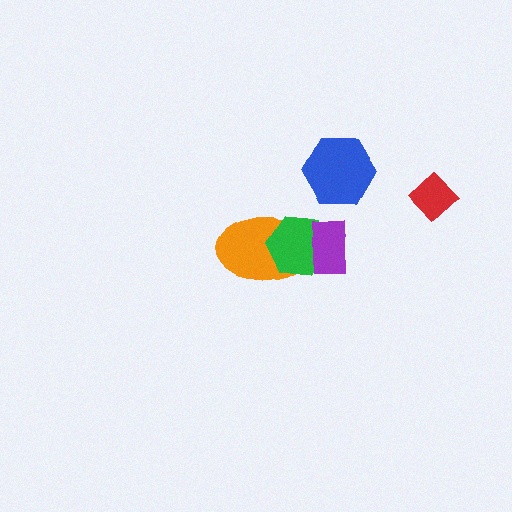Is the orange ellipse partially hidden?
Yes, it is partially covered by another shape.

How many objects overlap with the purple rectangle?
2 objects overlap with the purple rectangle.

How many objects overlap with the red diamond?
0 objects overlap with the red diamond.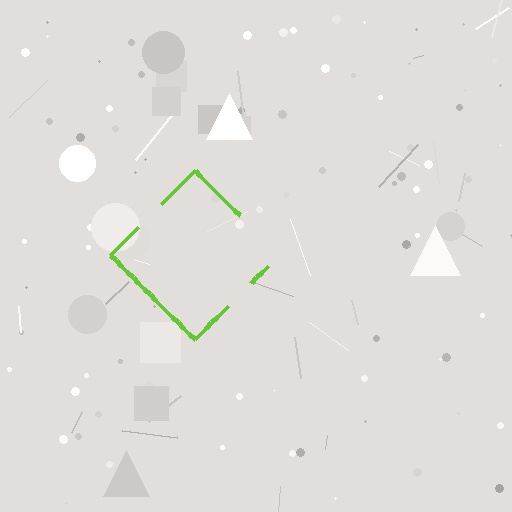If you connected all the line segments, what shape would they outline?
They would outline a diamond.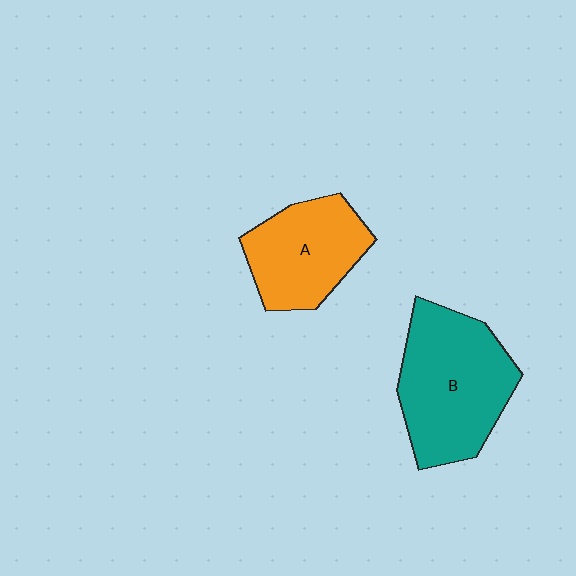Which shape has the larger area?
Shape B (teal).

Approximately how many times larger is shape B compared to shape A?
Approximately 1.4 times.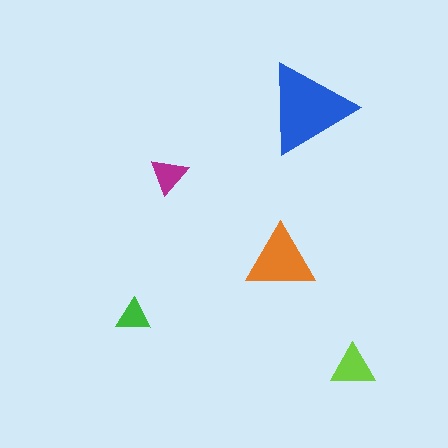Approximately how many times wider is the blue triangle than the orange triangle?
About 1.5 times wider.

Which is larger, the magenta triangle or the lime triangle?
The lime one.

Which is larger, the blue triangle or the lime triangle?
The blue one.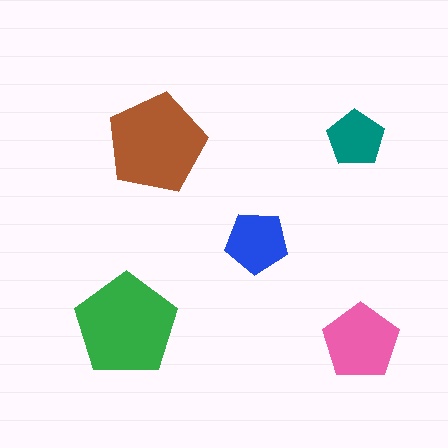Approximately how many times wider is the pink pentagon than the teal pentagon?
About 1.5 times wider.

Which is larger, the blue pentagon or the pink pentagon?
The pink one.